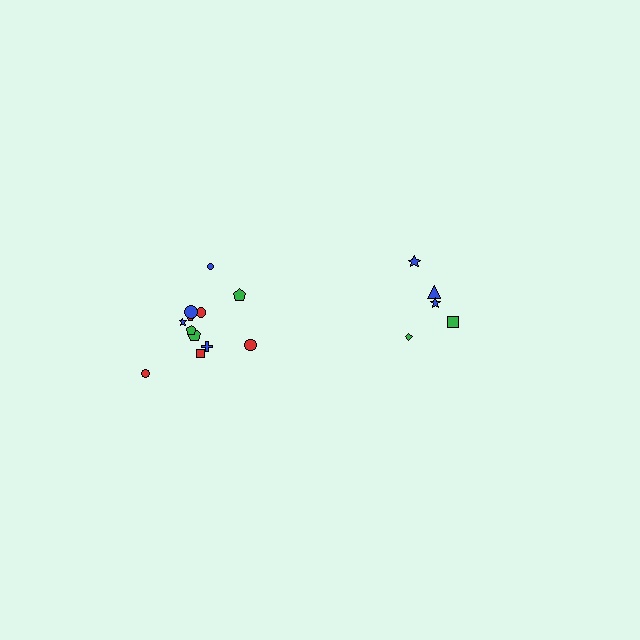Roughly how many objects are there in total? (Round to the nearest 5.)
Roughly 15 objects in total.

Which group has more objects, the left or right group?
The left group.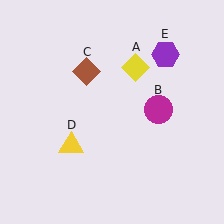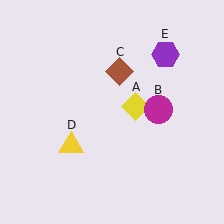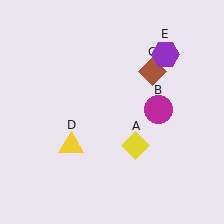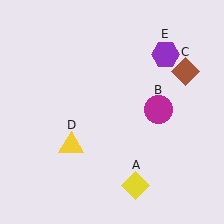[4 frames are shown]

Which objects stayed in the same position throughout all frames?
Magenta circle (object B) and yellow triangle (object D) and purple hexagon (object E) remained stationary.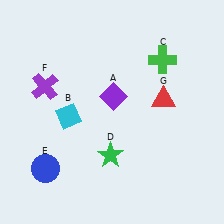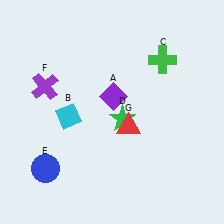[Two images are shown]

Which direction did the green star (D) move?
The green star (D) moved up.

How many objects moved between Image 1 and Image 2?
2 objects moved between the two images.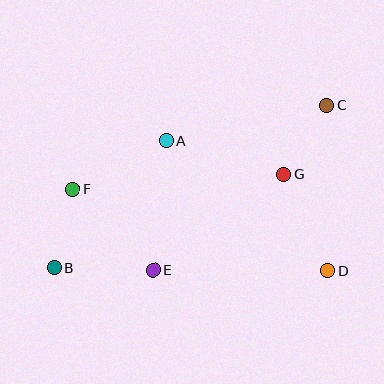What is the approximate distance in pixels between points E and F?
The distance between E and F is approximately 114 pixels.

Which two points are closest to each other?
Points B and F are closest to each other.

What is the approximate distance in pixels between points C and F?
The distance between C and F is approximately 267 pixels.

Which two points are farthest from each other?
Points B and C are farthest from each other.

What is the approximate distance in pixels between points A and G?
The distance between A and G is approximately 122 pixels.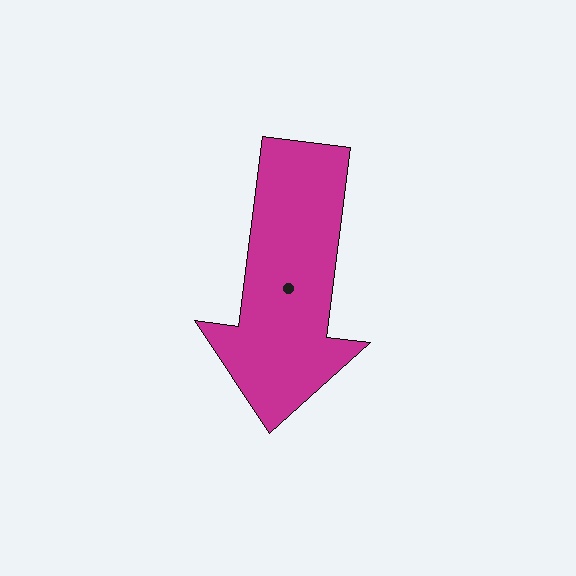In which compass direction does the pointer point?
South.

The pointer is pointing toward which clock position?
Roughly 6 o'clock.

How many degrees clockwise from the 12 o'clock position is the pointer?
Approximately 187 degrees.